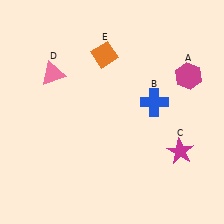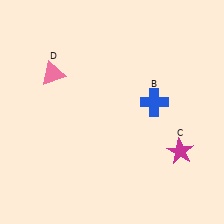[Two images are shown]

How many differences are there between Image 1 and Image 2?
There are 2 differences between the two images.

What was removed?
The orange diamond (E), the magenta hexagon (A) were removed in Image 2.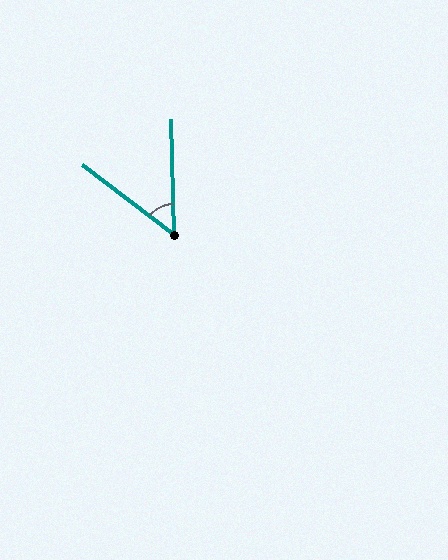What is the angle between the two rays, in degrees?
Approximately 51 degrees.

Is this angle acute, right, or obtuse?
It is acute.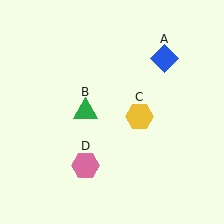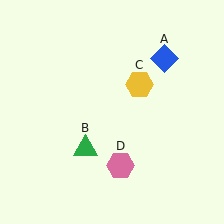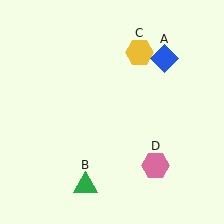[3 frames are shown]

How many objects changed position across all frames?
3 objects changed position: green triangle (object B), yellow hexagon (object C), pink hexagon (object D).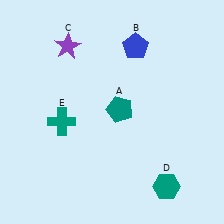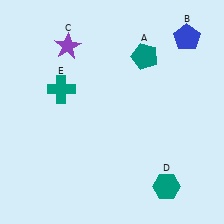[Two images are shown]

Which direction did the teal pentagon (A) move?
The teal pentagon (A) moved up.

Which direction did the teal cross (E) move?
The teal cross (E) moved up.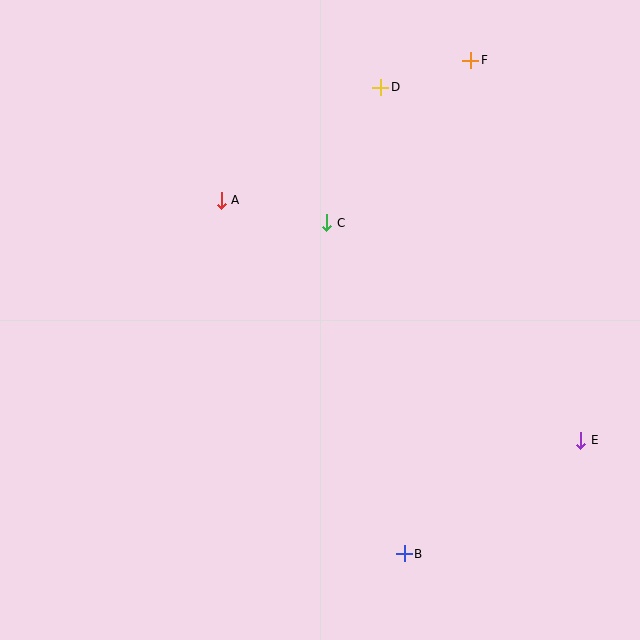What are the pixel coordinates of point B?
Point B is at (404, 554).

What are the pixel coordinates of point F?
Point F is at (471, 60).